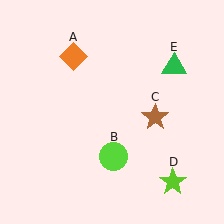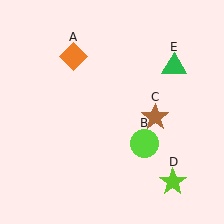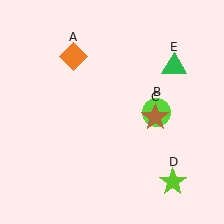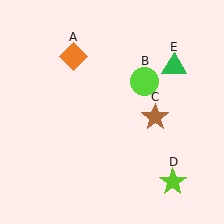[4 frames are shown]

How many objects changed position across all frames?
1 object changed position: lime circle (object B).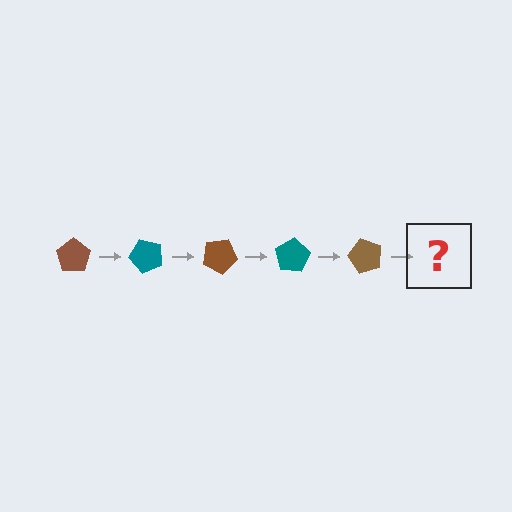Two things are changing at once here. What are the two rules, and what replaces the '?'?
The two rules are that it rotates 50 degrees each step and the color cycles through brown and teal. The '?' should be a teal pentagon, rotated 250 degrees from the start.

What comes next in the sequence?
The next element should be a teal pentagon, rotated 250 degrees from the start.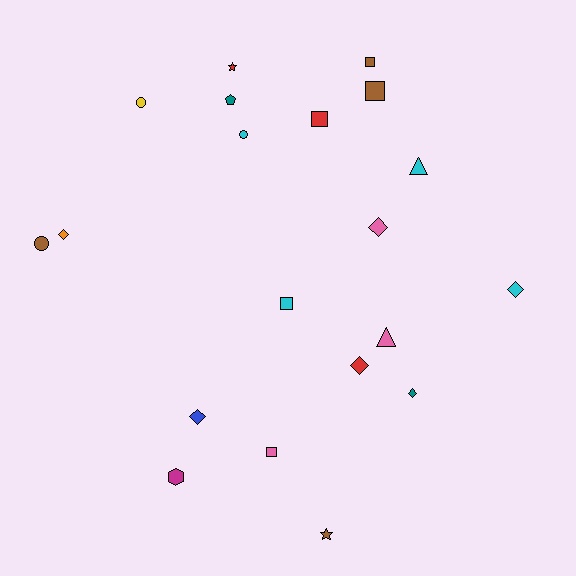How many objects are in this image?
There are 20 objects.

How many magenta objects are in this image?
There is 1 magenta object.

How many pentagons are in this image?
There is 1 pentagon.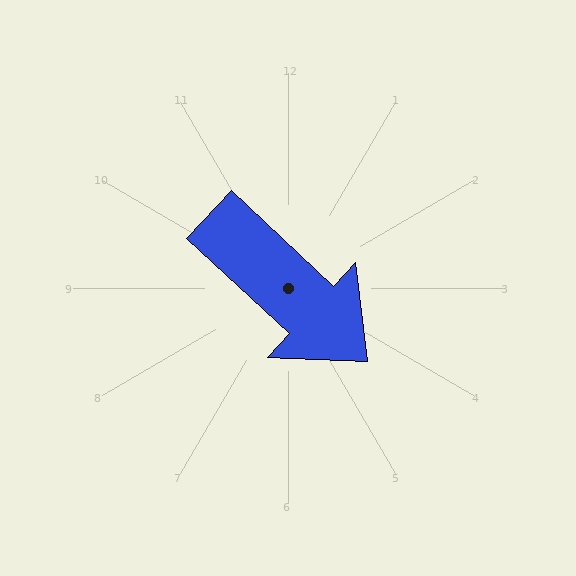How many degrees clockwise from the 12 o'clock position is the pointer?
Approximately 133 degrees.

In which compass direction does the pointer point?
Southeast.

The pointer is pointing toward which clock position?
Roughly 4 o'clock.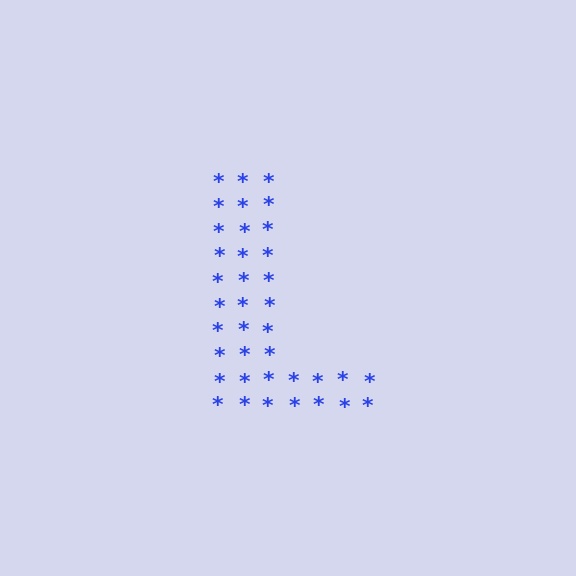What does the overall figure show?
The overall figure shows the letter L.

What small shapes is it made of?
It is made of small asterisks.